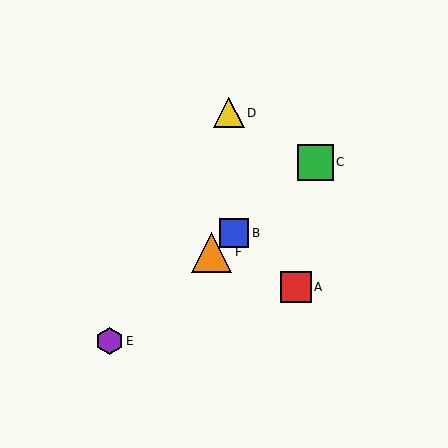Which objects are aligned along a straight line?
Objects B, C, E, F are aligned along a straight line.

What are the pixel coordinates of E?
Object E is at (109, 341).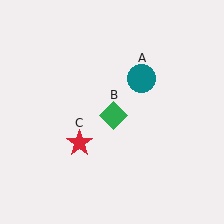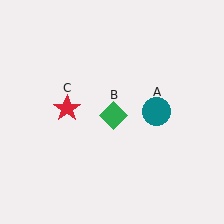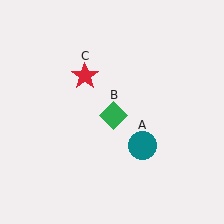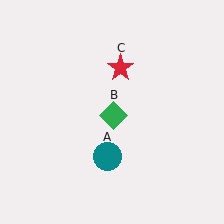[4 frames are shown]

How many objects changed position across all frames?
2 objects changed position: teal circle (object A), red star (object C).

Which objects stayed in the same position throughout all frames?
Green diamond (object B) remained stationary.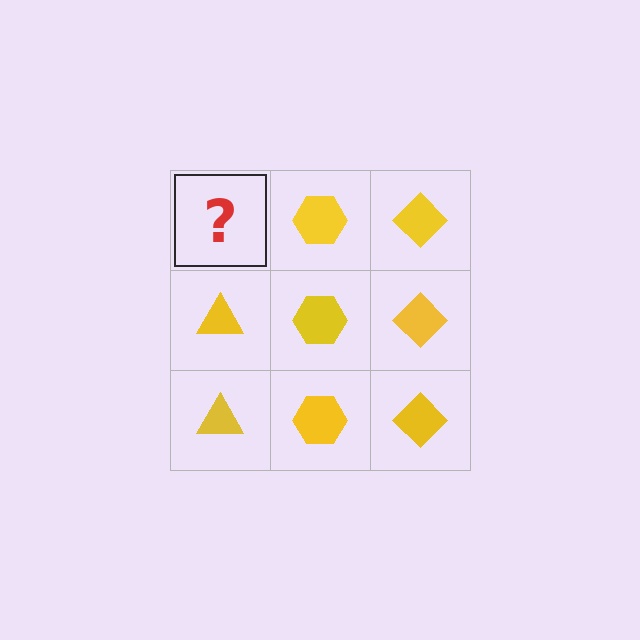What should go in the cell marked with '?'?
The missing cell should contain a yellow triangle.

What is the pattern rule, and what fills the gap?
The rule is that each column has a consistent shape. The gap should be filled with a yellow triangle.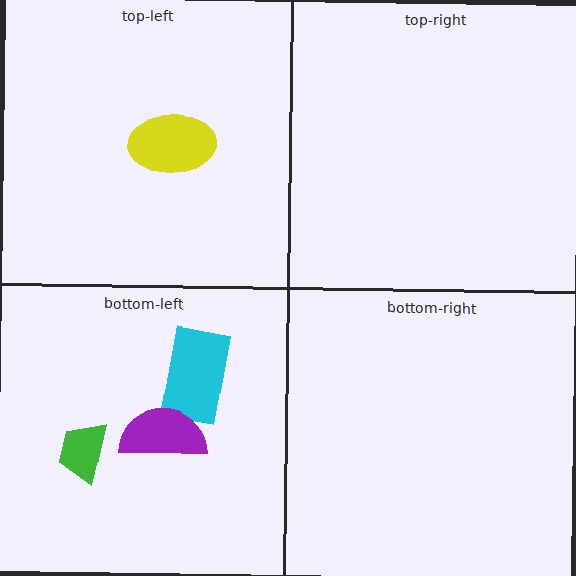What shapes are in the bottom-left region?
The cyan rectangle, the green trapezoid, the purple semicircle.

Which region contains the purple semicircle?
The bottom-left region.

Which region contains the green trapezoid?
The bottom-left region.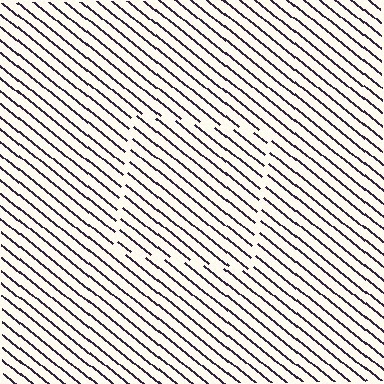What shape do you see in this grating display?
An illusory square. The interior of the shape contains the same grating, shifted by half a period — the contour is defined by the phase discontinuity where line-ends from the inner and outer gratings abut.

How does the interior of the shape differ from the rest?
The interior of the shape contains the same grating, shifted by half a period — the contour is defined by the phase discontinuity where line-ends from the inner and outer gratings abut.